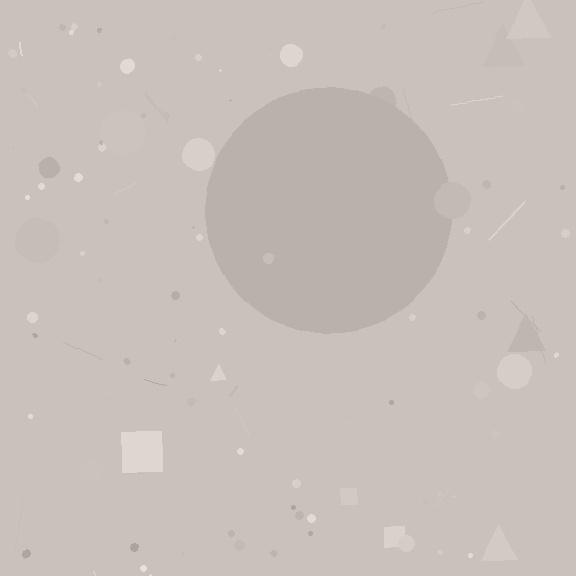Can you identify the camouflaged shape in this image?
The camouflaged shape is a circle.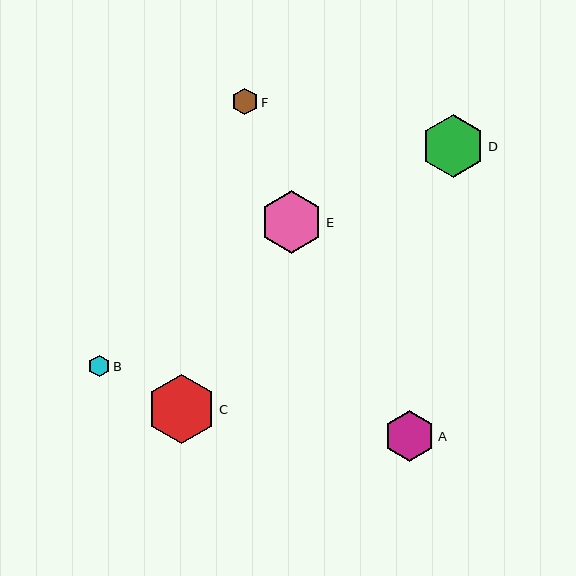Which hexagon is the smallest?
Hexagon B is the smallest with a size of approximately 22 pixels.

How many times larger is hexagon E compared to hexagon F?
Hexagon E is approximately 2.4 times the size of hexagon F.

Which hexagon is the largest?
Hexagon C is the largest with a size of approximately 69 pixels.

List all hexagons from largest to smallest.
From largest to smallest: C, D, E, A, F, B.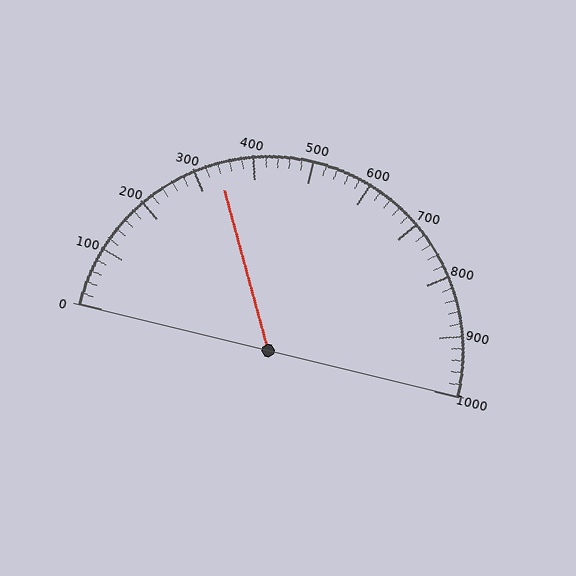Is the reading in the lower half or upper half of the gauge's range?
The reading is in the lower half of the range (0 to 1000).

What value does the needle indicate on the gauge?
The needle indicates approximately 340.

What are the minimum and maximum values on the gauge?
The gauge ranges from 0 to 1000.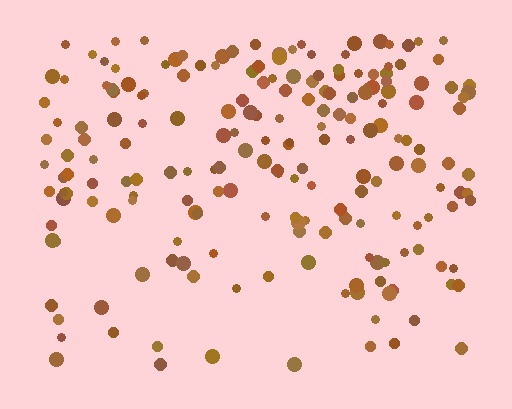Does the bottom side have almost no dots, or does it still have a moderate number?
Still a moderate number, just noticeably fewer than the top.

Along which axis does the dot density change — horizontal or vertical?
Vertical.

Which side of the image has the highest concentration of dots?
The top.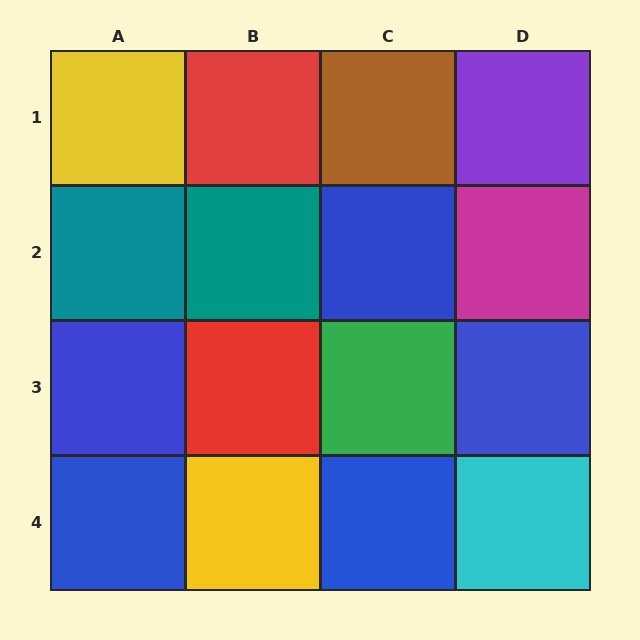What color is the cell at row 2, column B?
Teal.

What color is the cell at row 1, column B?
Red.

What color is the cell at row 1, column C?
Brown.